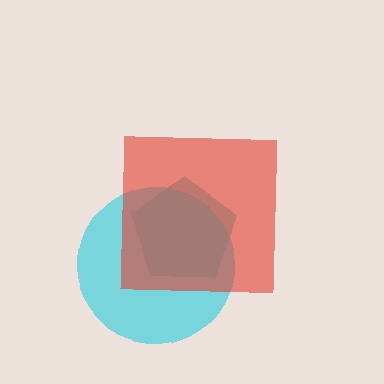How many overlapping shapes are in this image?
There are 3 overlapping shapes in the image.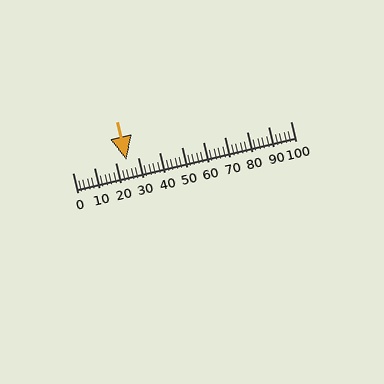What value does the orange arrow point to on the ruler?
The orange arrow points to approximately 25.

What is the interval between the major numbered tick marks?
The major tick marks are spaced 10 units apart.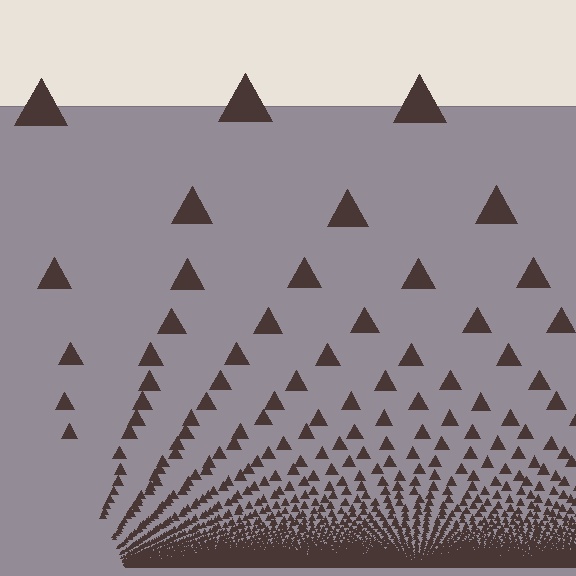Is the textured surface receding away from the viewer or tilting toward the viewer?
The surface appears to tilt toward the viewer. Texture elements get larger and sparser toward the top.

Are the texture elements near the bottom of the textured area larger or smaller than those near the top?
Smaller. The gradient is inverted — elements near the bottom are smaller and denser.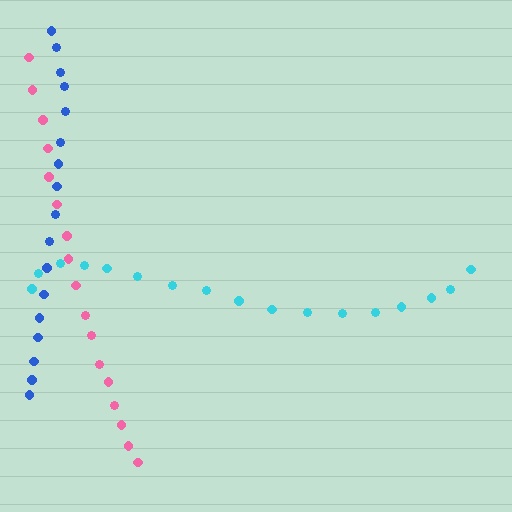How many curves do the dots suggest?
There are 3 distinct paths.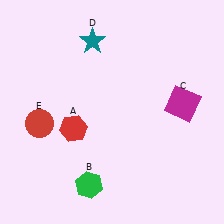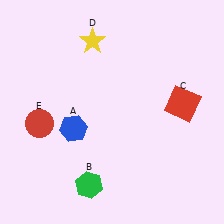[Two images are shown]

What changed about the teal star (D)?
In Image 1, D is teal. In Image 2, it changed to yellow.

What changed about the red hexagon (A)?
In Image 1, A is red. In Image 2, it changed to blue.